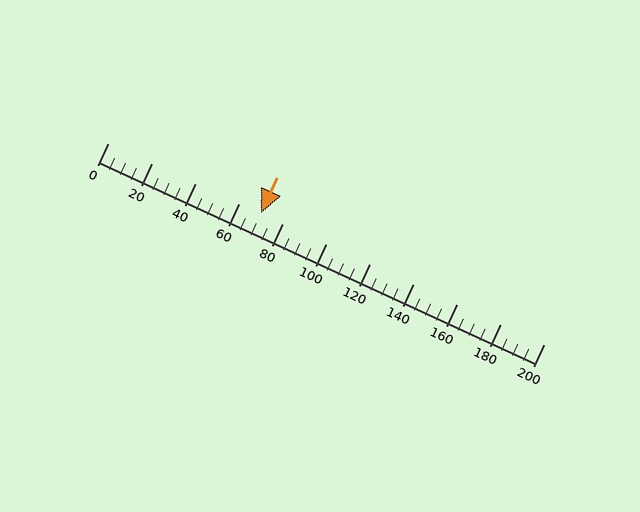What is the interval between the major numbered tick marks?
The major tick marks are spaced 20 units apart.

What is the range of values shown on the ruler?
The ruler shows values from 0 to 200.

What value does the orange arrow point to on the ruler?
The orange arrow points to approximately 70.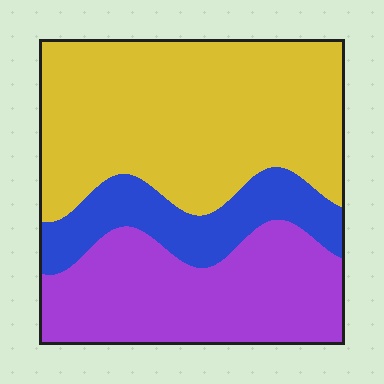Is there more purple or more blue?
Purple.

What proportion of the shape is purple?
Purple takes up about one third (1/3) of the shape.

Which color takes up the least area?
Blue, at roughly 15%.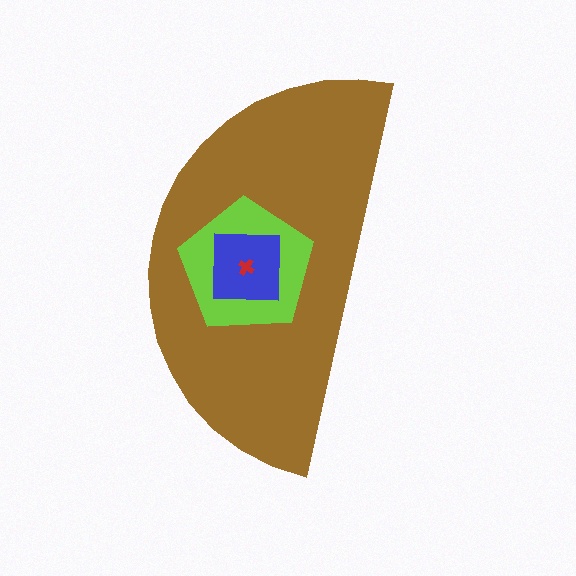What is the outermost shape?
The brown semicircle.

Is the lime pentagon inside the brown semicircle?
Yes.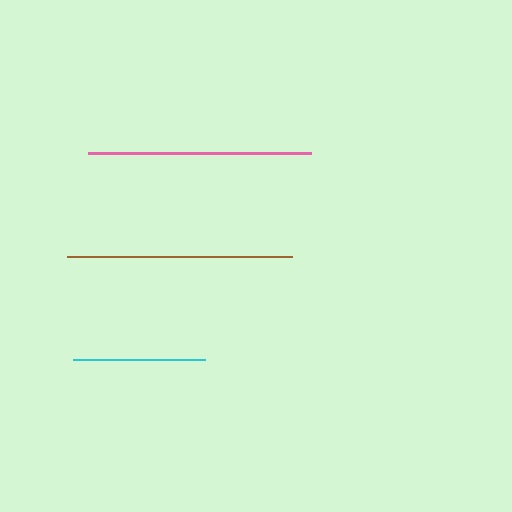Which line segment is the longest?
The brown line is the longest at approximately 224 pixels.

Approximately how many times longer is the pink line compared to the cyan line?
The pink line is approximately 1.7 times the length of the cyan line.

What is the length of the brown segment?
The brown segment is approximately 224 pixels long.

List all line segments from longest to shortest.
From longest to shortest: brown, pink, cyan.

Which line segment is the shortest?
The cyan line is the shortest at approximately 132 pixels.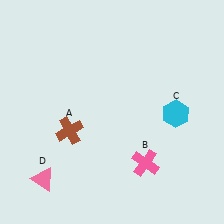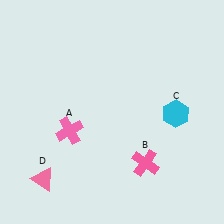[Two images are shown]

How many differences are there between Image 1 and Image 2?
There is 1 difference between the two images.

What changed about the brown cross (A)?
In Image 1, A is brown. In Image 2, it changed to pink.